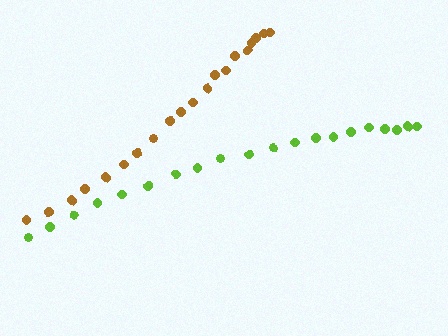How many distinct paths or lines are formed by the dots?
There are 2 distinct paths.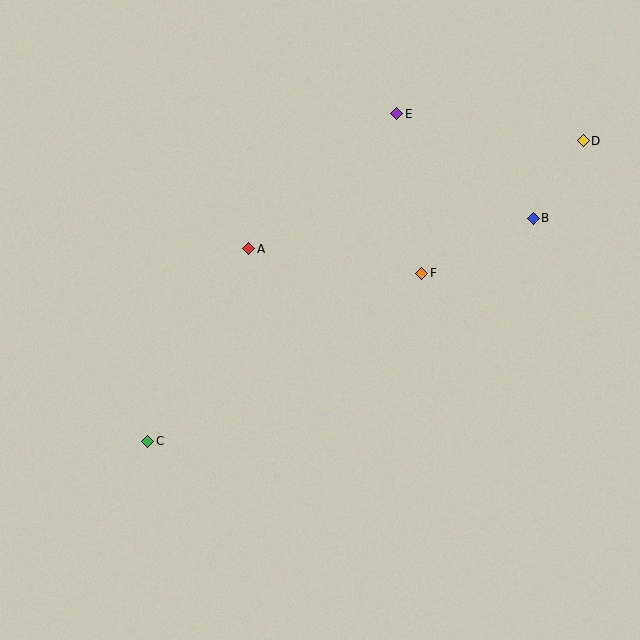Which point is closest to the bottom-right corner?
Point F is closest to the bottom-right corner.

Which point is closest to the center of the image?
Point A at (249, 249) is closest to the center.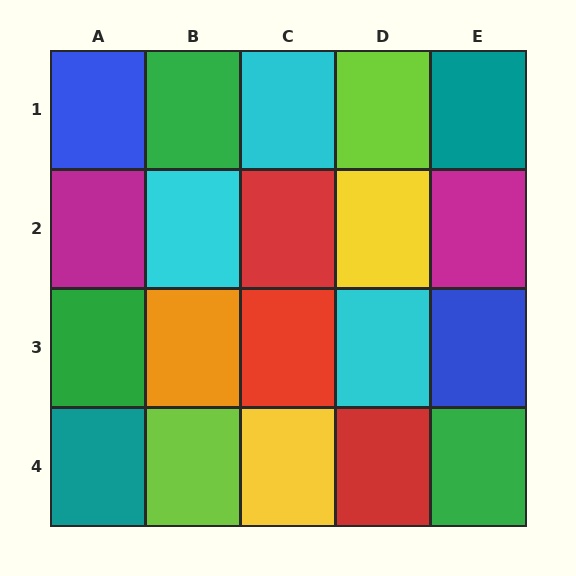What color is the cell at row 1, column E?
Teal.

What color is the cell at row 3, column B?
Orange.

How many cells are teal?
2 cells are teal.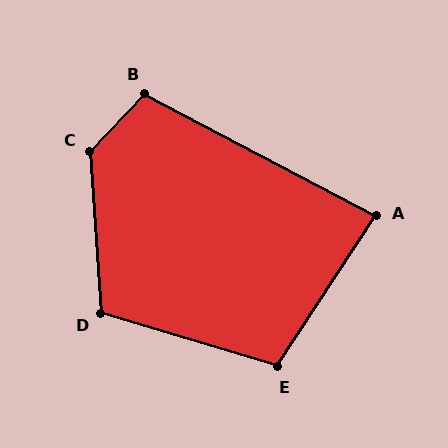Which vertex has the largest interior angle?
C, at approximately 133 degrees.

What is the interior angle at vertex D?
Approximately 111 degrees (obtuse).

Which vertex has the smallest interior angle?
A, at approximately 85 degrees.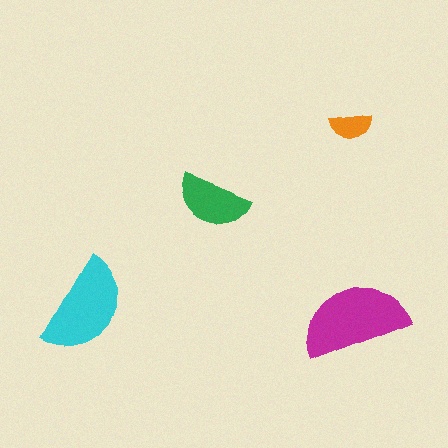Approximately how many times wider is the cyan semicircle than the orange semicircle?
About 2.5 times wider.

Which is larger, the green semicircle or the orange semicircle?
The green one.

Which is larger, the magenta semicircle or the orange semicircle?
The magenta one.